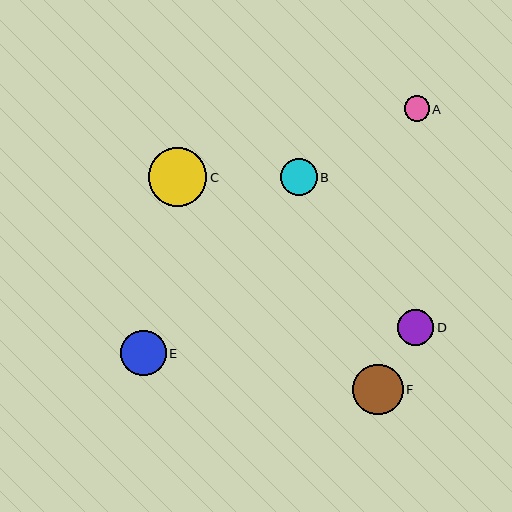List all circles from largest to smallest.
From largest to smallest: C, F, E, B, D, A.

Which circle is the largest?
Circle C is the largest with a size of approximately 59 pixels.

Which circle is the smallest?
Circle A is the smallest with a size of approximately 25 pixels.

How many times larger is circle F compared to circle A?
Circle F is approximately 2.0 times the size of circle A.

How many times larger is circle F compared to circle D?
Circle F is approximately 1.4 times the size of circle D.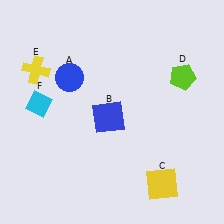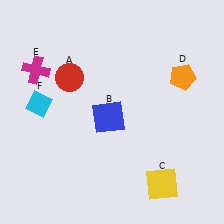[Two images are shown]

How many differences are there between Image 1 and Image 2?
There are 3 differences between the two images.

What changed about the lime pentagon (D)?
In Image 1, D is lime. In Image 2, it changed to orange.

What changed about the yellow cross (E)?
In Image 1, E is yellow. In Image 2, it changed to magenta.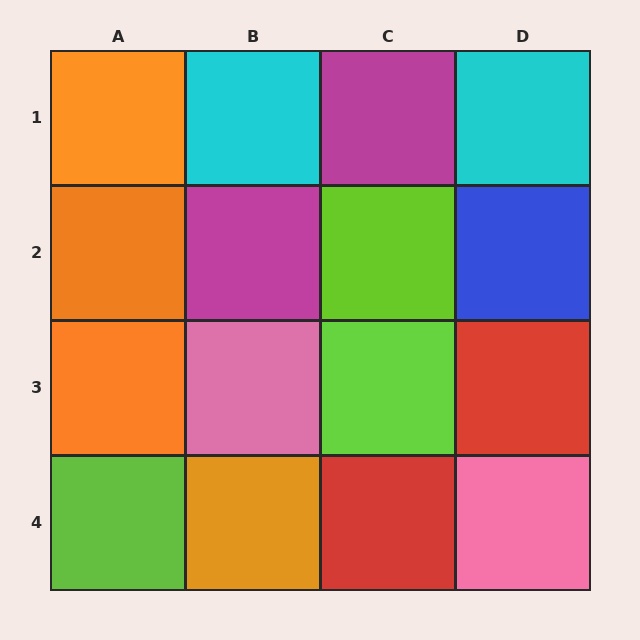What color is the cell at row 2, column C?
Lime.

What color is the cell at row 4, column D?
Pink.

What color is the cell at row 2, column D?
Blue.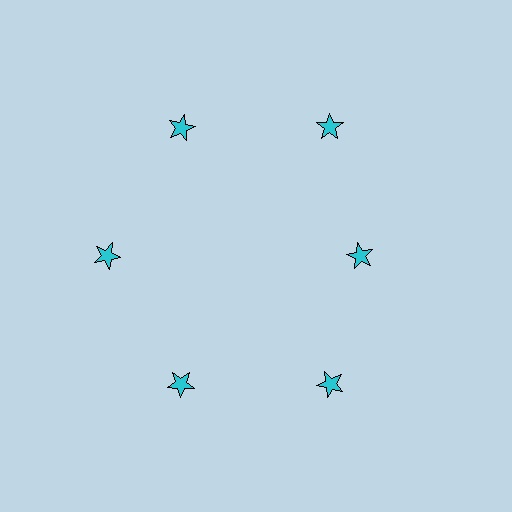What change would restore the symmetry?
The symmetry would be restored by moving it outward, back onto the ring so that all 6 stars sit at equal angles and equal distance from the center.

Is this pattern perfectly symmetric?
No. The 6 cyan stars are arranged in a ring, but one element near the 3 o'clock position is pulled inward toward the center, breaking the 6-fold rotational symmetry.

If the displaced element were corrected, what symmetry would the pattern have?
It would have 6-fold rotational symmetry — the pattern would map onto itself every 60 degrees.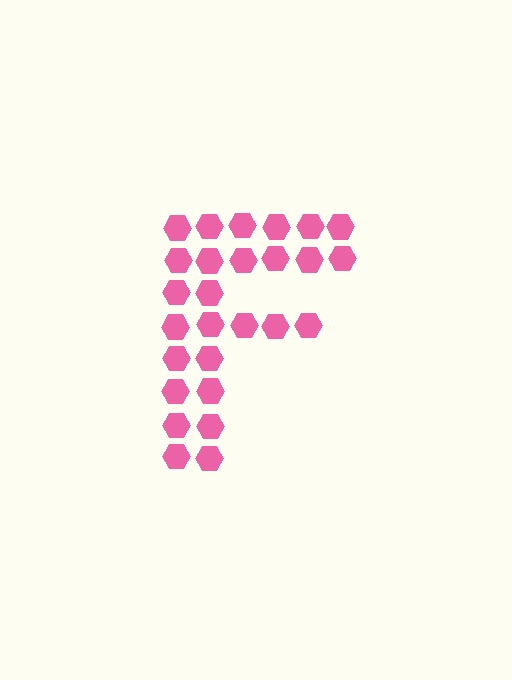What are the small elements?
The small elements are hexagons.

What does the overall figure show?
The overall figure shows the letter F.